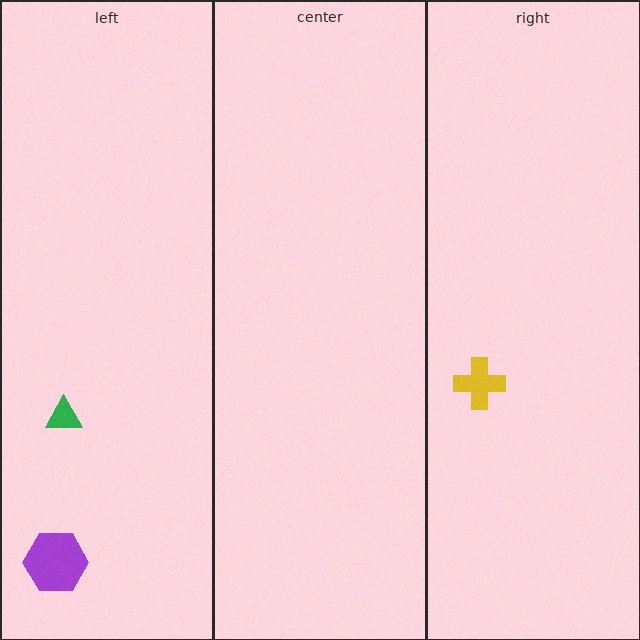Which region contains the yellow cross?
The right region.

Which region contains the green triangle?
The left region.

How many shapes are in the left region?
2.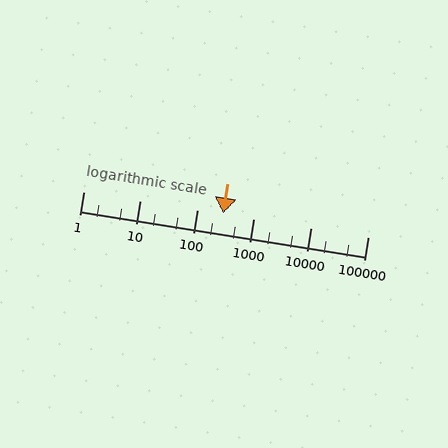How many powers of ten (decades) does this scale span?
The scale spans 5 decades, from 1 to 100000.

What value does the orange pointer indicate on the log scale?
The pointer indicates approximately 290.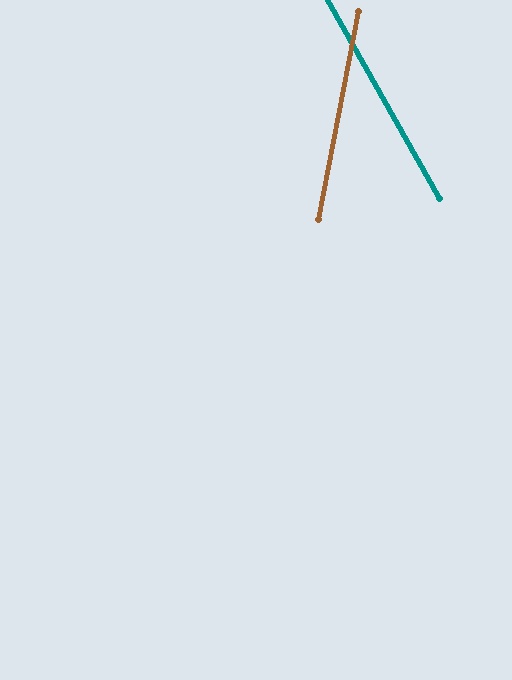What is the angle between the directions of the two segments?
Approximately 40 degrees.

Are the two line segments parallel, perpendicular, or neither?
Neither parallel nor perpendicular — they differ by about 40°.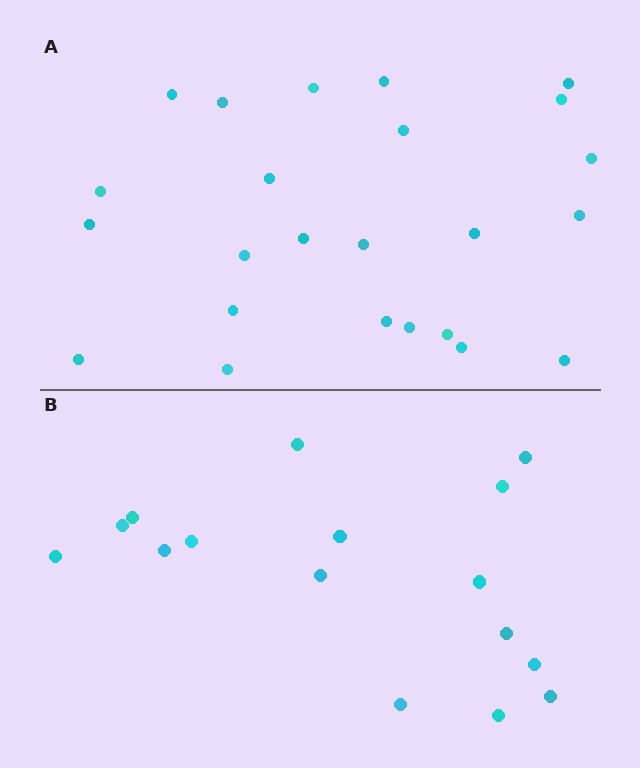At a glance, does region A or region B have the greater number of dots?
Region A (the top region) has more dots.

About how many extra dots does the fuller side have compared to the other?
Region A has roughly 8 or so more dots than region B.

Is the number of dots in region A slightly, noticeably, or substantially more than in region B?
Region A has substantially more. The ratio is roughly 1.5 to 1.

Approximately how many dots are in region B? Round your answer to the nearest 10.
About 20 dots. (The exact count is 16, which rounds to 20.)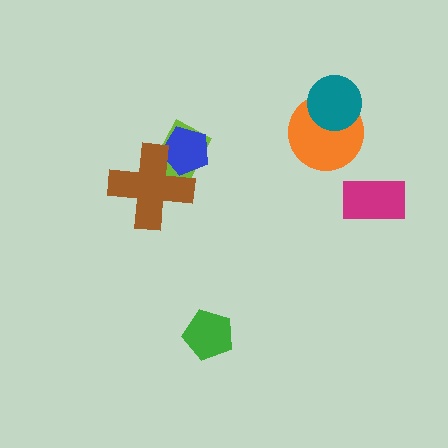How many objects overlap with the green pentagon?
0 objects overlap with the green pentagon.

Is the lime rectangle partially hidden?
Yes, it is partially covered by another shape.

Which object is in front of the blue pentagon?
The brown cross is in front of the blue pentagon.